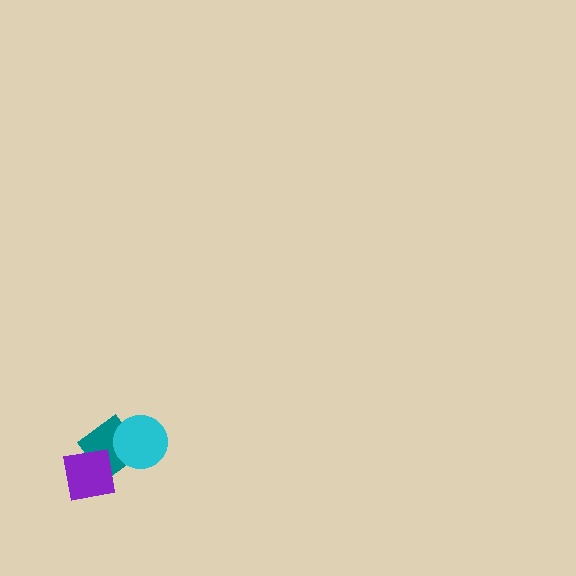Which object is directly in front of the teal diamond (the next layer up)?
The cyan circle is directly in front of the teal diamond.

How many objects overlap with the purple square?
1 object overlaps with the purple square.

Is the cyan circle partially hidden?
No, no other shape covers it.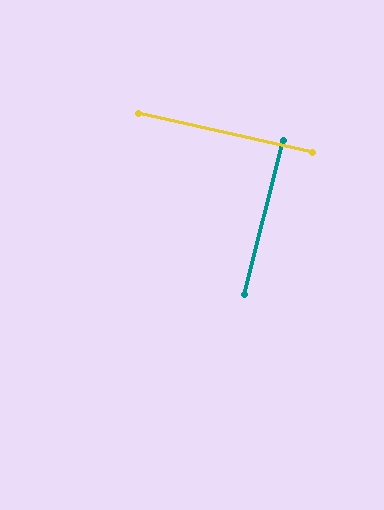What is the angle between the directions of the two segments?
Approximately 88 degrees.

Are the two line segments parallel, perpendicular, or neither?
Perpendicular — they meet at approximately 88°.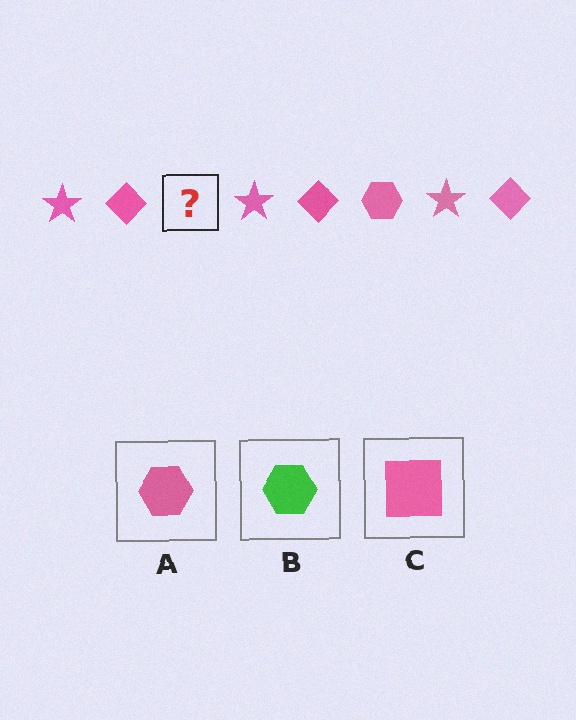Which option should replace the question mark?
Option A.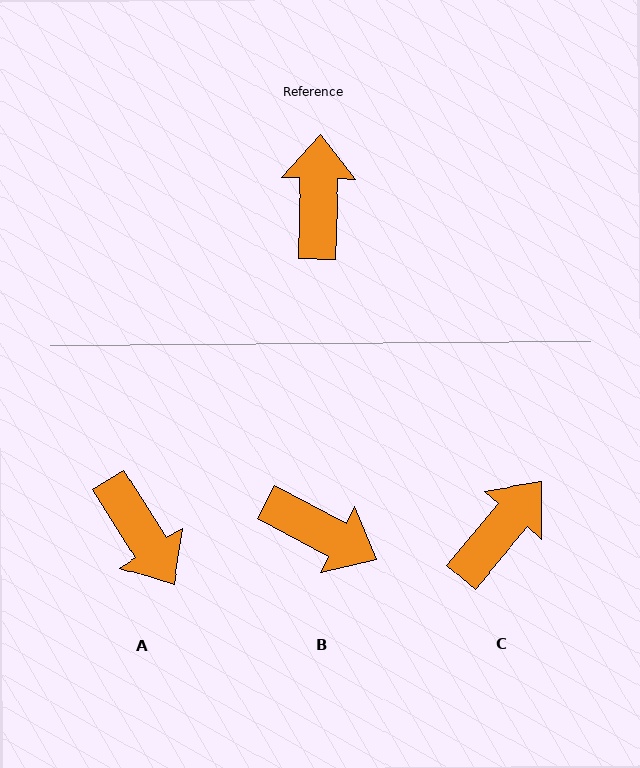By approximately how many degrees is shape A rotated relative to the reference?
Approximately 146 degrees clockwise.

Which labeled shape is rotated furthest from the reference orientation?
A, about 146 degrees away.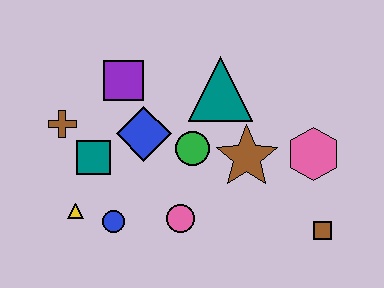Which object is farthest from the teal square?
The brown square is farthest from the teal square.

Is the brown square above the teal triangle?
No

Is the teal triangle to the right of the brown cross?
Yes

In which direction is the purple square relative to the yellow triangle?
The purple square is above the yellow triangle.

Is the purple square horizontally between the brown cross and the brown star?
Yes